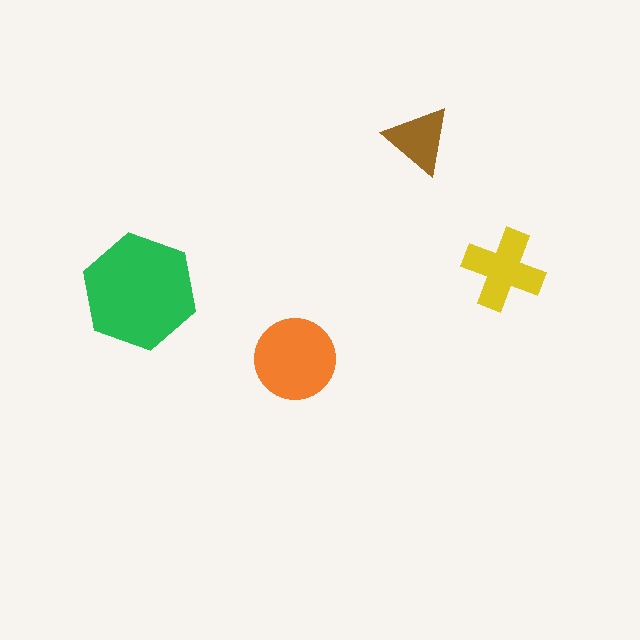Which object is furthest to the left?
The green hexagon is leftmost.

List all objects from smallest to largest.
The brown triangle, the yellow cross, the orange circle, the green hexagon.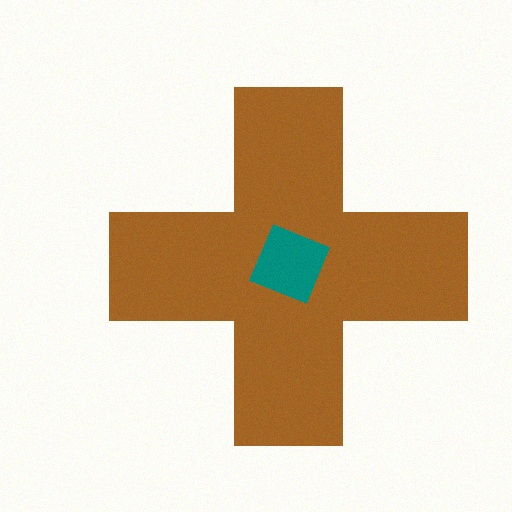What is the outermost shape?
The brown cross.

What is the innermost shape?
The teal diamond.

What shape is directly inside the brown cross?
The teal diamond.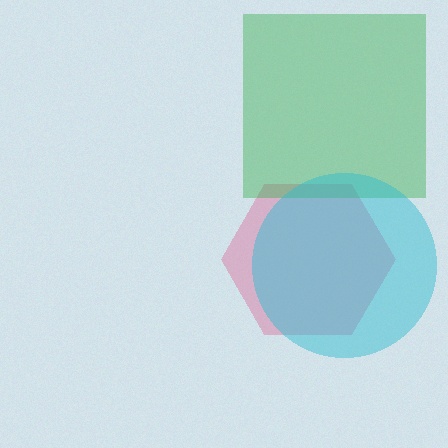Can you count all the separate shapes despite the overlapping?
Yes, there are 3 separate shapes.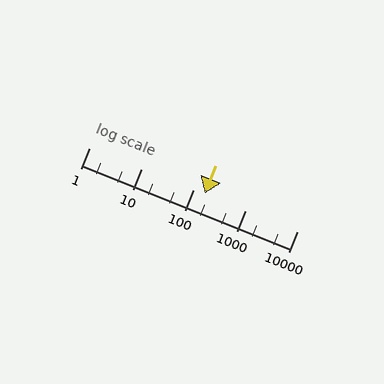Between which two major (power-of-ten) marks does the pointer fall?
The pointer is between 100 and 1000.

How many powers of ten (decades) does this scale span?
The scale spans 4 decades, from 1 to 10000.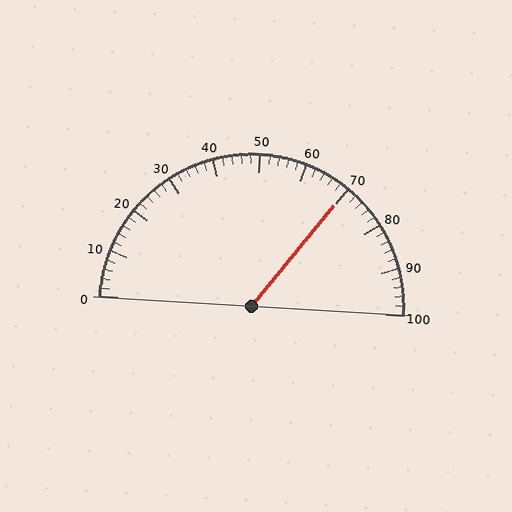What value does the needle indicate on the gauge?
The needle indicates approximately 70.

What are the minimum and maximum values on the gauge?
The gauge ranges from 0 to 100.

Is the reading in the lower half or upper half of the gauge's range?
The reading is in the upper half of the range (0 to 100).